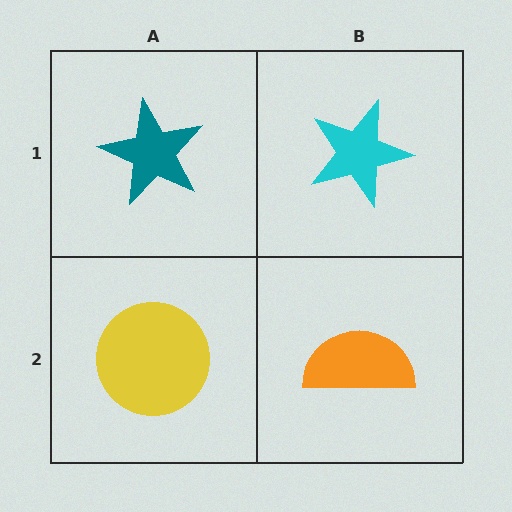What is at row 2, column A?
A yellow circle.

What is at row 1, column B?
A cyan star.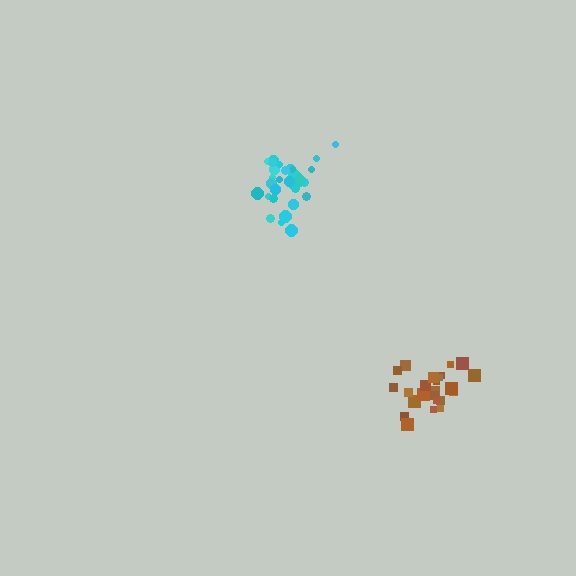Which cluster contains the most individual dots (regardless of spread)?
Cyan (31).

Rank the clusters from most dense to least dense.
cyan, brown.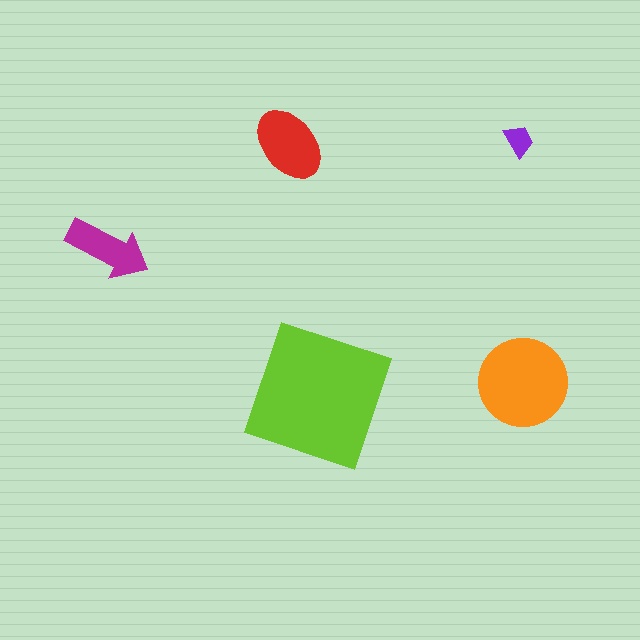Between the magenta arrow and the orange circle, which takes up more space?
The orange circle.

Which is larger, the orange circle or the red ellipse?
The orange circle.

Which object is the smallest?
The purple trapezoid.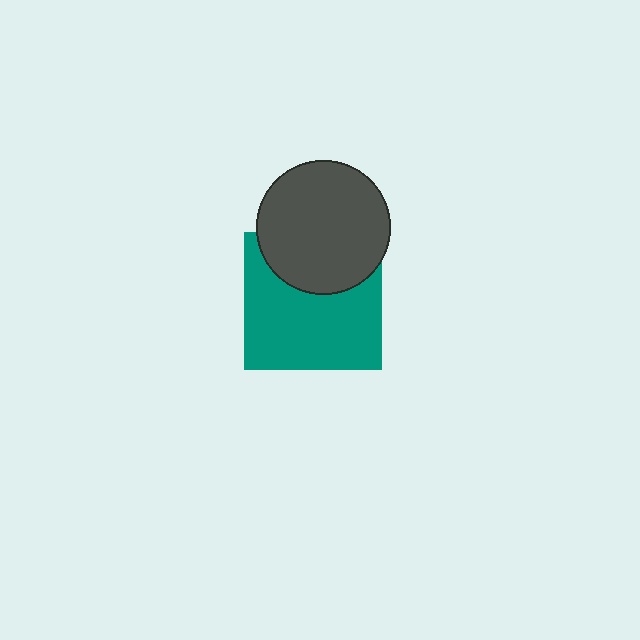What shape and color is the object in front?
The object in front is a dark gray circle.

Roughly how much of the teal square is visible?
Most of it is visible (roughly 66%).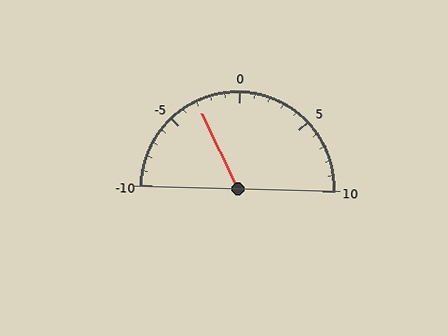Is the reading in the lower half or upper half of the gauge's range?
The reading is in the lower half of the range (-10 to 10).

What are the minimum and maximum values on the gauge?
The gauge ranges from -10 to 10.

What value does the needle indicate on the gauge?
The needle indicates approximately -3.